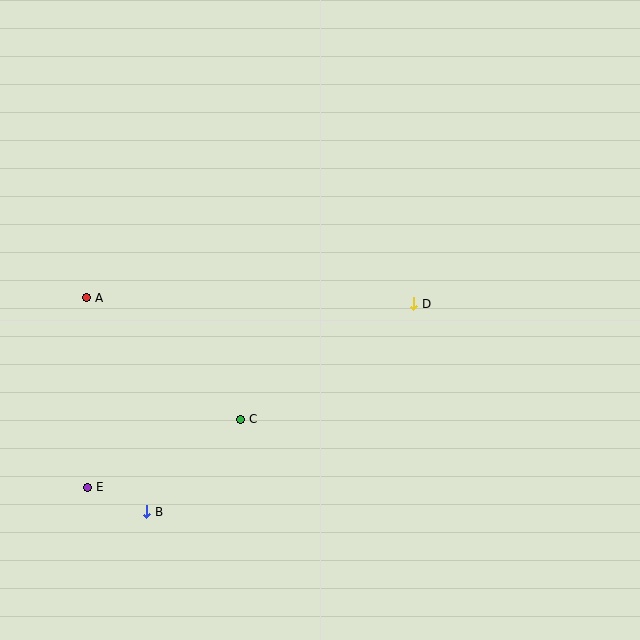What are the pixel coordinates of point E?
Point E is at (88, 487).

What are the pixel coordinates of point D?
Point D is at (414, 304).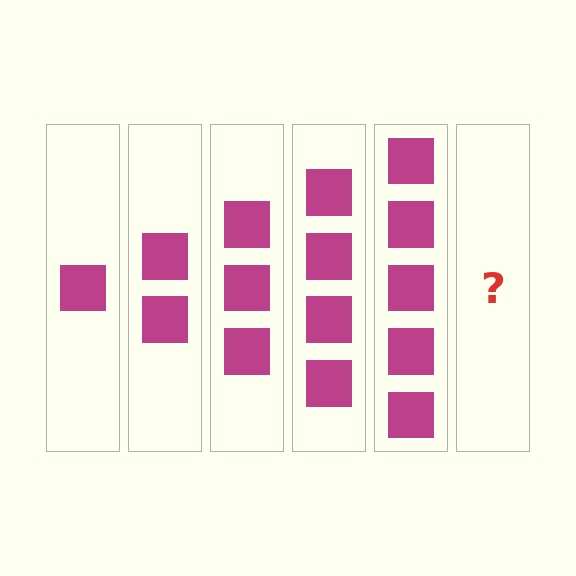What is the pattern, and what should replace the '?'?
The pattern is that each step adds one more square. The '?' should be 6 squares.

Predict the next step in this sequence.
The next step is 6 squares.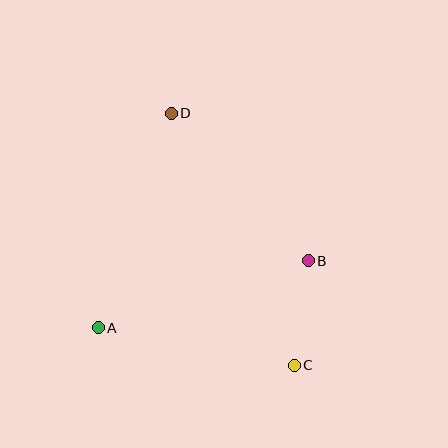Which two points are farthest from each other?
Points C and D are farthest from each other.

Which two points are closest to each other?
Points B and C are closest to each other.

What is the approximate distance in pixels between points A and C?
The distance between A and C is approximately 200 pixels.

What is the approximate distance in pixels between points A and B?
The distance between A and B is approximately 221 pixels.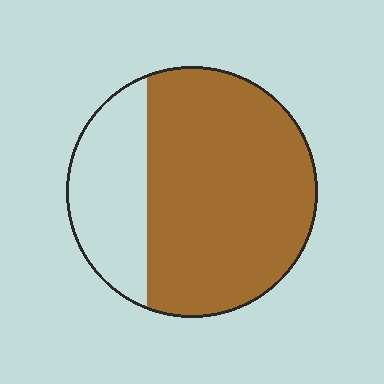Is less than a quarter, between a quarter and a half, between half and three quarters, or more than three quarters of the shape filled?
Between half and three quarters.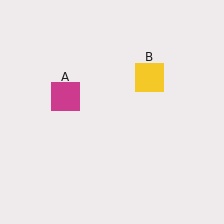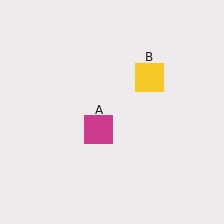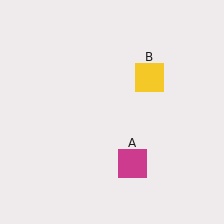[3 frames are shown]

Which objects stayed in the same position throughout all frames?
Yellow square (object B) remained stationary.